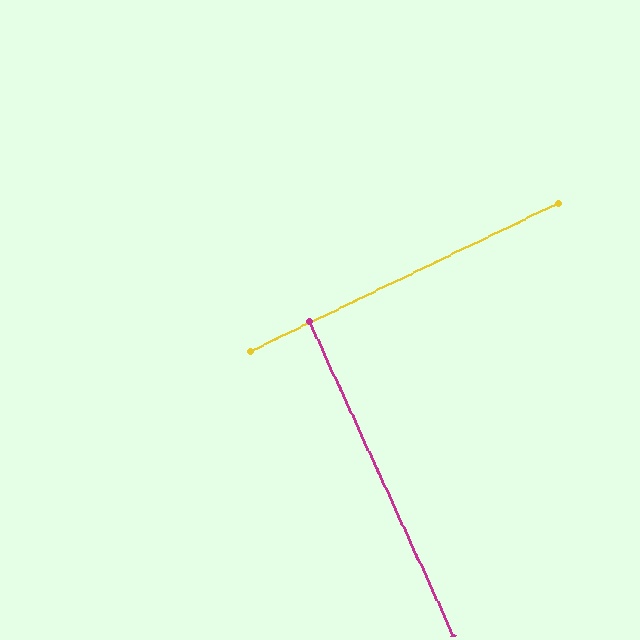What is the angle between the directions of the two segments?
Approximately 89 degrees.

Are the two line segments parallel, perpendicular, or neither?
Perpendicular — they meet at approximately 89°.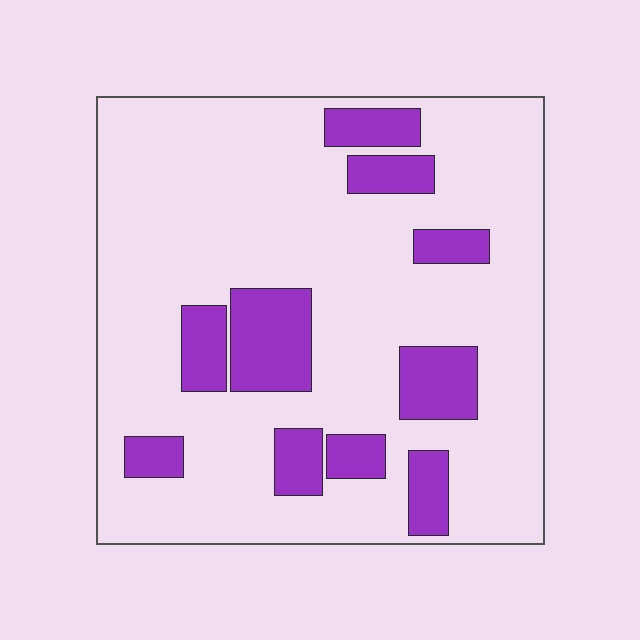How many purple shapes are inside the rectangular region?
10.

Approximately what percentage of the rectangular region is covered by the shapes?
Approximately 20%.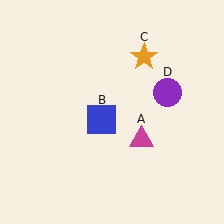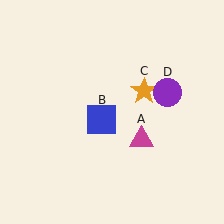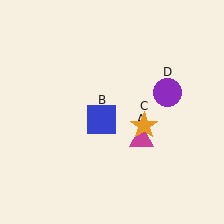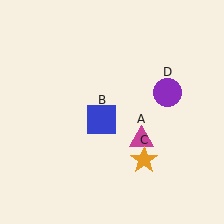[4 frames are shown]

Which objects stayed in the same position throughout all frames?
Magenta triangle (object A) and blue square (object B) and purple circle (object D) remained stationary.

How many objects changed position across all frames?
1 object changed position: orange star (object C).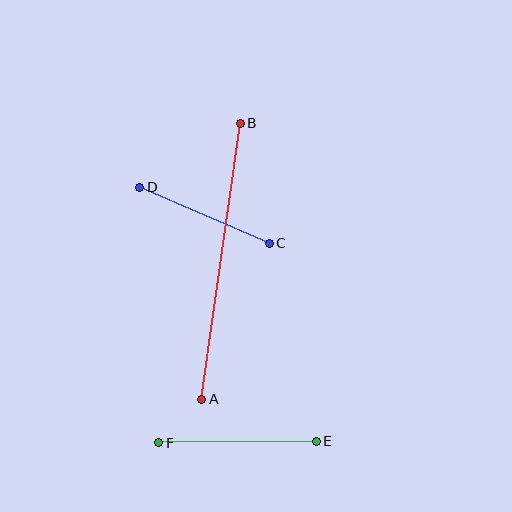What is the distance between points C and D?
The distance is approximately 141 pixels.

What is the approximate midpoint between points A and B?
The midpoint is at approximately (221, 261) pixels.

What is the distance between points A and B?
The distance is approximately 278 pixels.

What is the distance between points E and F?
The distance is approximately 158 pixels.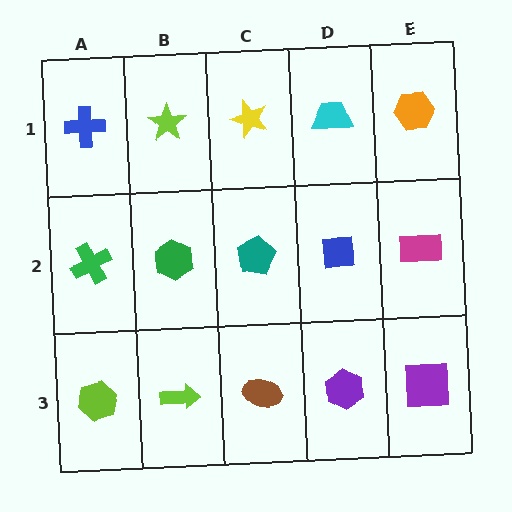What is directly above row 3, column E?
A magenta rectangle.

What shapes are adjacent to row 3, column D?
A blue square (row 2, column D), a brown ellipse (row 3, column C), a purple square (row 3, column E).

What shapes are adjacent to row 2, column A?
A blue cross (row 1, column A), a lime hexagon (row 3, column A), a green hexagon (row 2, column B).